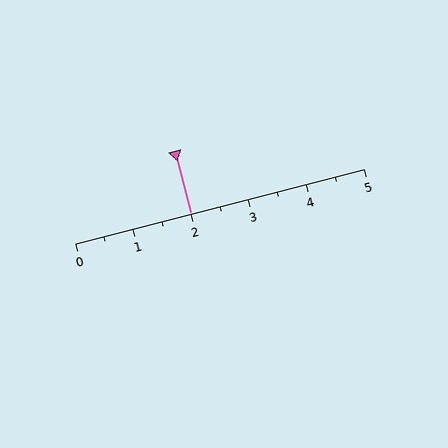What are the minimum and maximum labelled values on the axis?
The axis runs from 0 to 5.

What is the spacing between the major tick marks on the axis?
The major ticks are spaced 1 apart.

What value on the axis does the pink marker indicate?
The marker indicates approximately 2.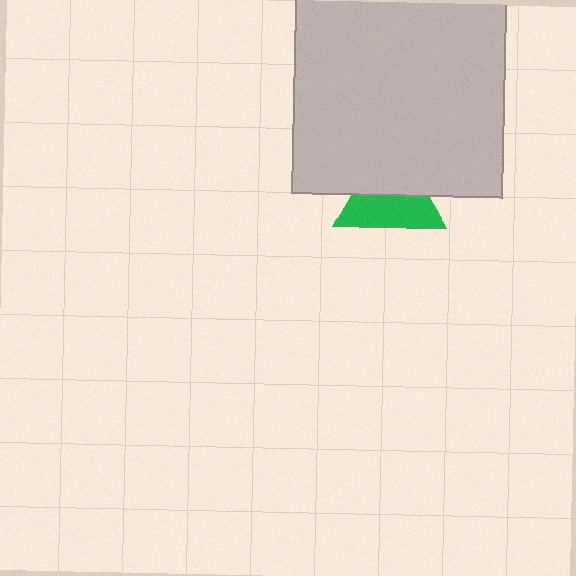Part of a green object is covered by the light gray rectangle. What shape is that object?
It is a triangle.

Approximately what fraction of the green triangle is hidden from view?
Roughly 46% of the green triangle is hidden behind the light gray rectangle.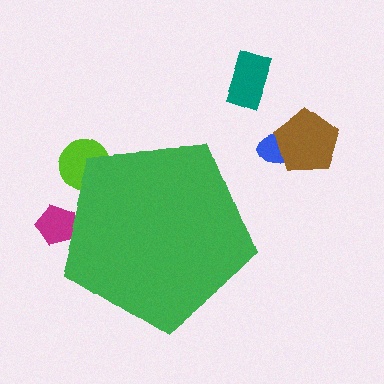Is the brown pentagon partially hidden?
No, the brown pentagon is fully visible.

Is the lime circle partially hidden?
Yes, the lime circle is partially hidden behind the green pentagon.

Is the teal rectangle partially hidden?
No, the teal rectangle is fully visible.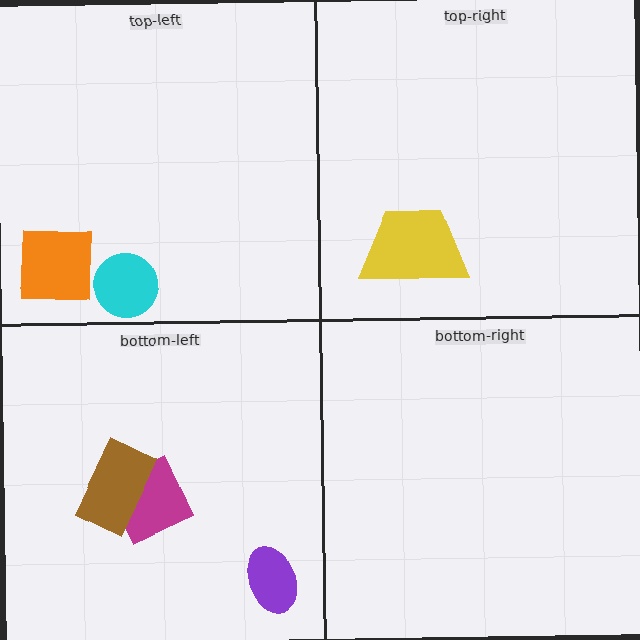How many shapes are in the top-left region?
2.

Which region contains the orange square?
The top-left region.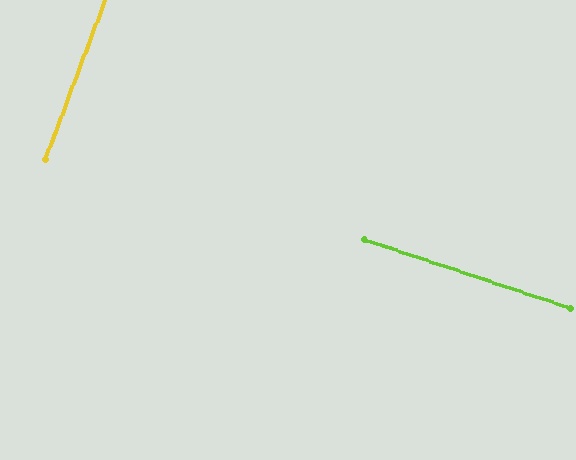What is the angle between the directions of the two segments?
Approximately 88 degrees.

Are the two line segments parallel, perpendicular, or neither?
Perpendicular — they meet at approximately 88°.